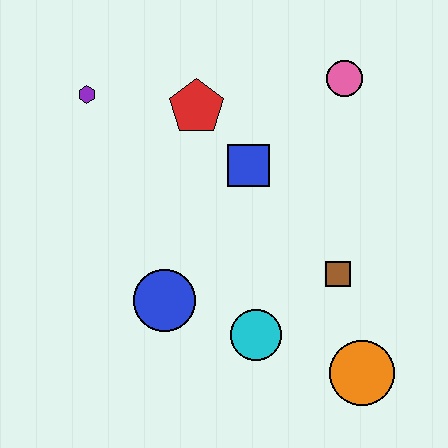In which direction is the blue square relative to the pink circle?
The blue square is to the left of the pink circle.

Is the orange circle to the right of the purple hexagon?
Yes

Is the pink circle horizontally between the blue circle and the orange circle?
Yes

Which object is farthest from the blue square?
The orange circle is farthest from the blue square.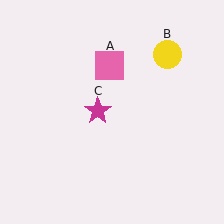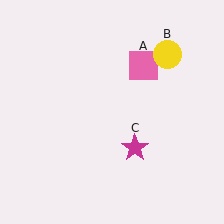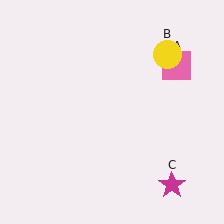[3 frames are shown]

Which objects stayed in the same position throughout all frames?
Yellow circle (object B) remained stationary.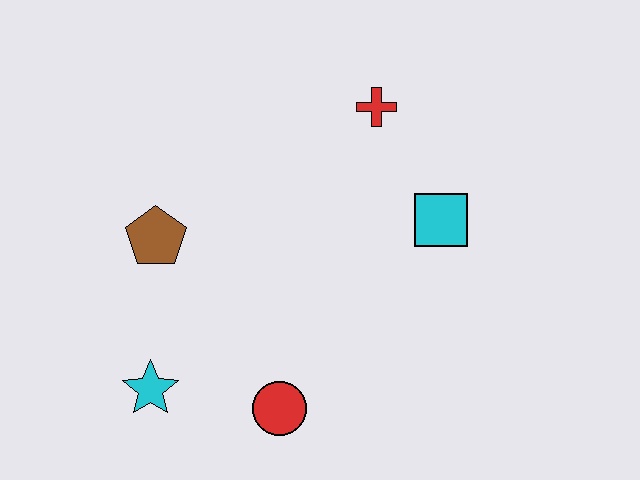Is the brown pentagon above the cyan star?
Yes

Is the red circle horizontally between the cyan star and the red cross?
Yes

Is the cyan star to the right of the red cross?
No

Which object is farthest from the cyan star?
The red cross is farthest from the cyan star.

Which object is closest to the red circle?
The cyan star is closest to the red circle.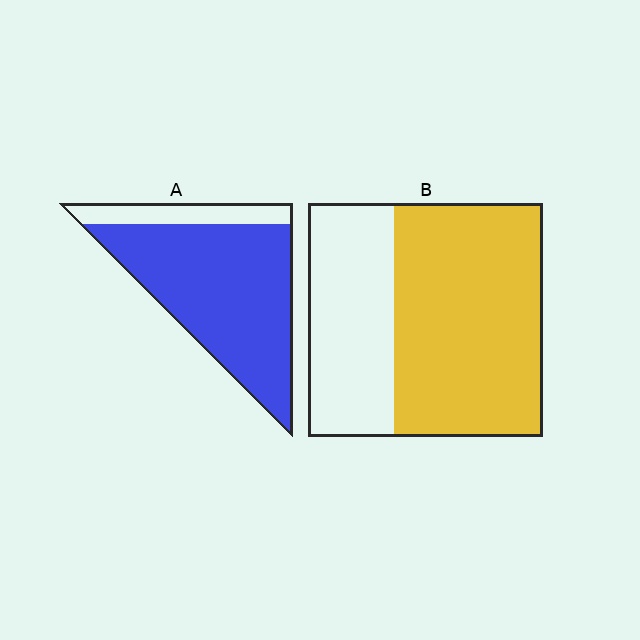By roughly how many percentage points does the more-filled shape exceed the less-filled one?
By roughly 20 percentage points (A over B).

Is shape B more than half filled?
Yes.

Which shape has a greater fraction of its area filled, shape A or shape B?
Shape A.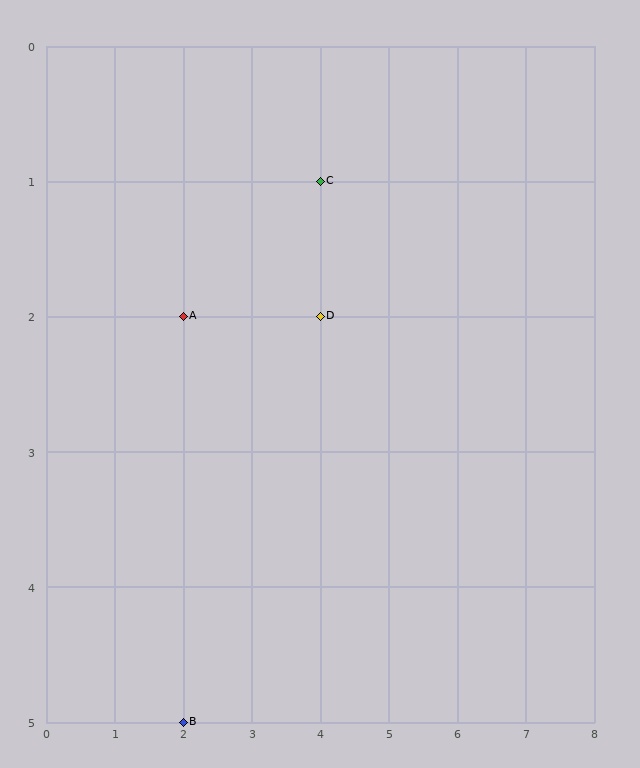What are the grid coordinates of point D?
Point D is at grid coordinates (4, 2).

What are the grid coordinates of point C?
Point C is at grid coordinates (4, 1).